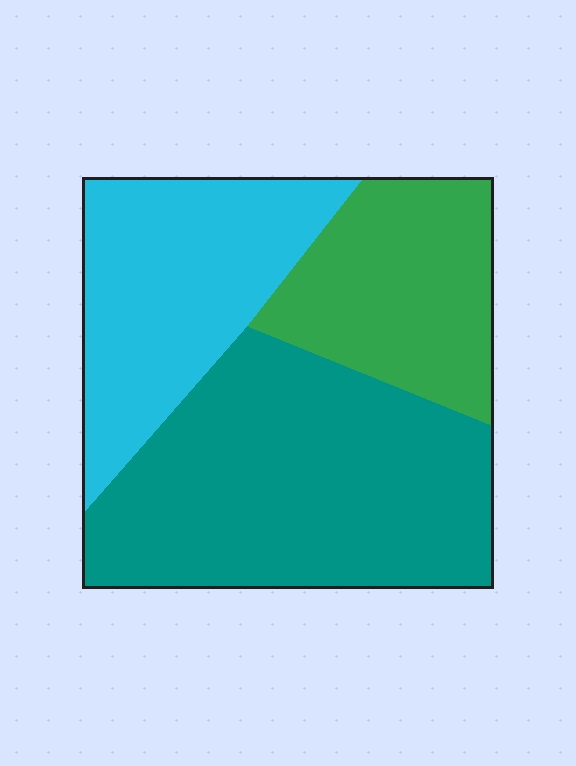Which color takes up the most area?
Teal, at roughly 45%.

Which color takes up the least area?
Green, at roughly 25%.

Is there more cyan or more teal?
Teal.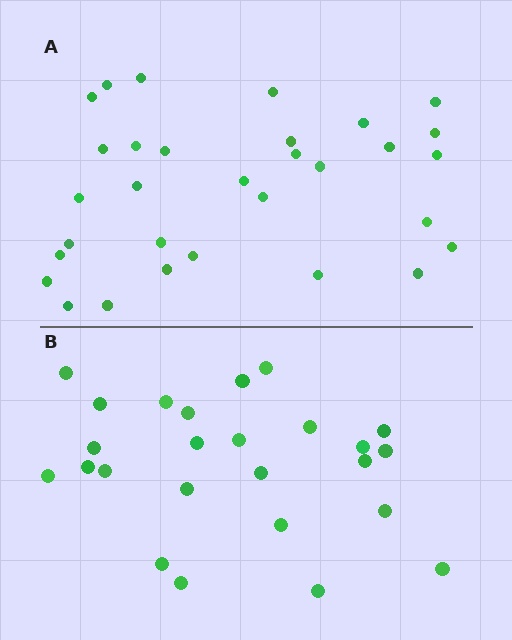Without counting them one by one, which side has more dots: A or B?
Region A (the top region) has more dots.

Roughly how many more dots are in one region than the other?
Region A has about 6 more dots than region B.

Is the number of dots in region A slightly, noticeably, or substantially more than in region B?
Region A has only slightly more — the two regions are fairly close. The ratio is roughly 1.2 to 1.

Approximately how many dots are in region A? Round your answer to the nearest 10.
About 30 dots. (The exact count is 31, which rounds to 30.)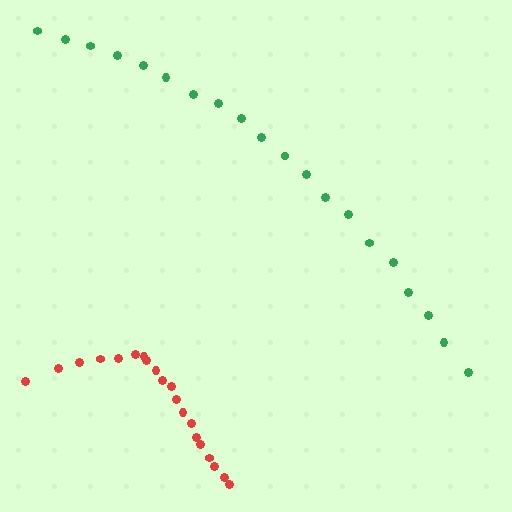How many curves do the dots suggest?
There are 2 distinct paths.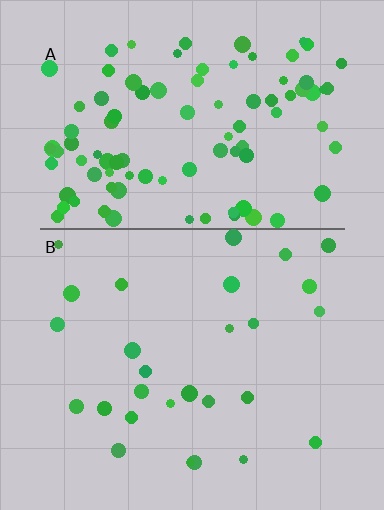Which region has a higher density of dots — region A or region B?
A (the top).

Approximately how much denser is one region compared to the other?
Approximately 3.6× — region A over region B.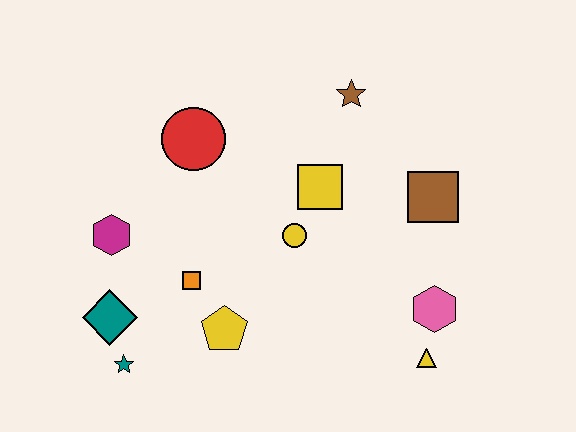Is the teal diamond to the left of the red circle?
Yes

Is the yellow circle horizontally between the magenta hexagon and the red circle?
No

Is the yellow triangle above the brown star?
No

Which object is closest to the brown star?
The yellow square is closest to the brown star.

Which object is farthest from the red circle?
The yellow triangle is farthest from the red circle.